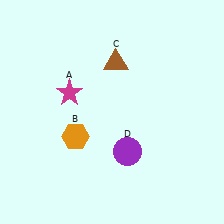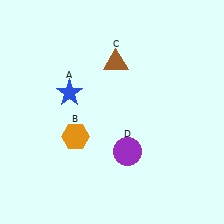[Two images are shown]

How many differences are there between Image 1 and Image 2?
There is 1 difference between the two images.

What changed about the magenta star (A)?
In Image 1, A is magenta. In Image 2, it changed to blue.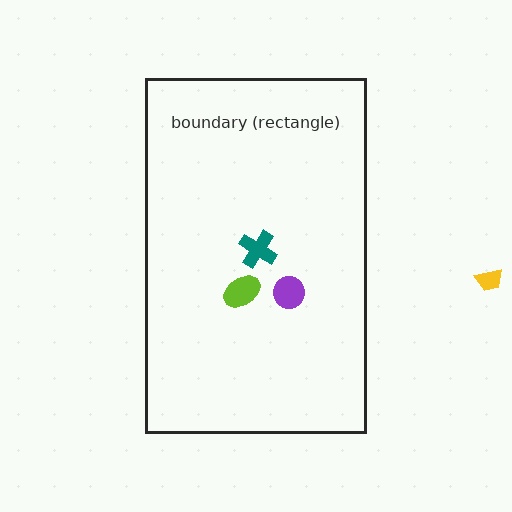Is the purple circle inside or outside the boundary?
Inside.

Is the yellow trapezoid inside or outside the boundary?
Outside.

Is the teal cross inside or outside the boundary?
Inside.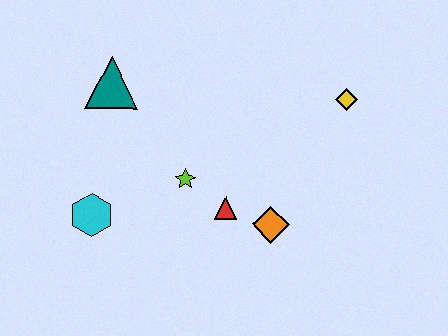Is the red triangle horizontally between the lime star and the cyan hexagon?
No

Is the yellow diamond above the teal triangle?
No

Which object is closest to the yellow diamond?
The orange diamond is closest to the yellow diamond.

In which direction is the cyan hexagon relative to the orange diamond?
The cyan hexagon is to the left of the orange diamond.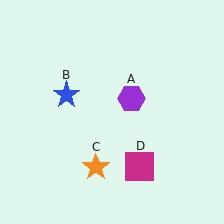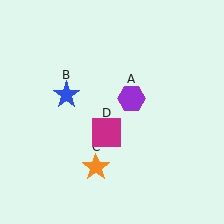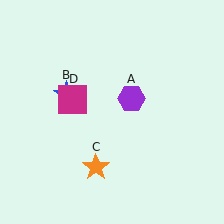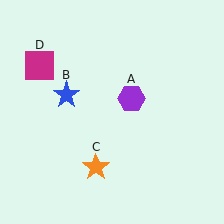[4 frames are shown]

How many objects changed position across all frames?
1 object changed position: magenta square (object D).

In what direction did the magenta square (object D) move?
The magenta square (object D) moved up and to the left.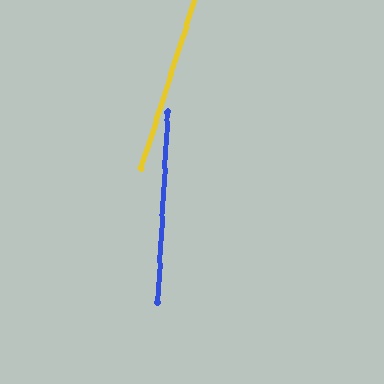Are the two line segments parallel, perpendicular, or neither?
Neither parallel nor perpendicular — they differ by about 15°.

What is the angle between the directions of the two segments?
Approximately 15 degrees.